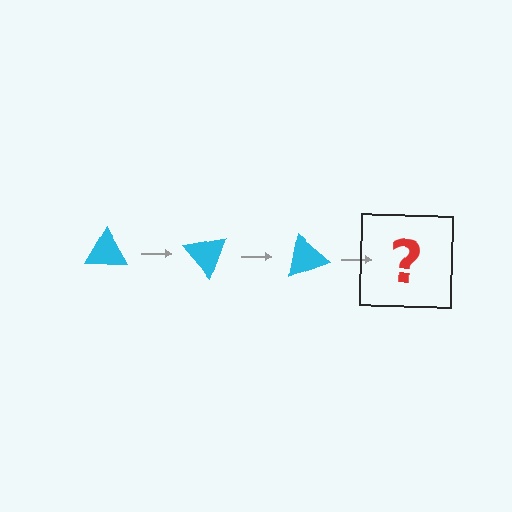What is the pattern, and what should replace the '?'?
The pattern is that the triangle rotates 50 degrees each step. The '?' should be a cyan triangle rotated 150 degrees.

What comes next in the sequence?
The next element should be a cyan triangle rotated 150 degrees.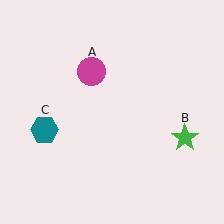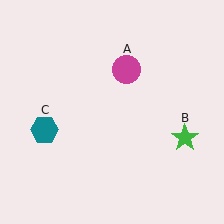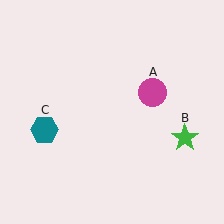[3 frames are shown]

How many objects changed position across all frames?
1 object changed position: magenta circle (object A).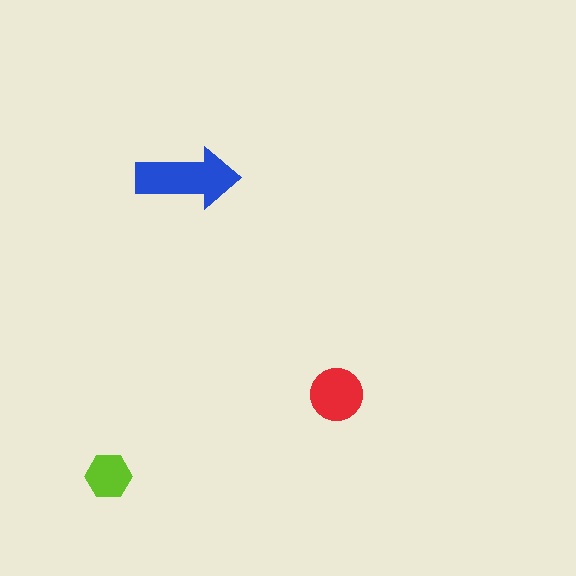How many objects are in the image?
There are 3 objects in the image.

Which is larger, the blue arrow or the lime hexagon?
The blue arrow.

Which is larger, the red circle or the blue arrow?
The blue arrow.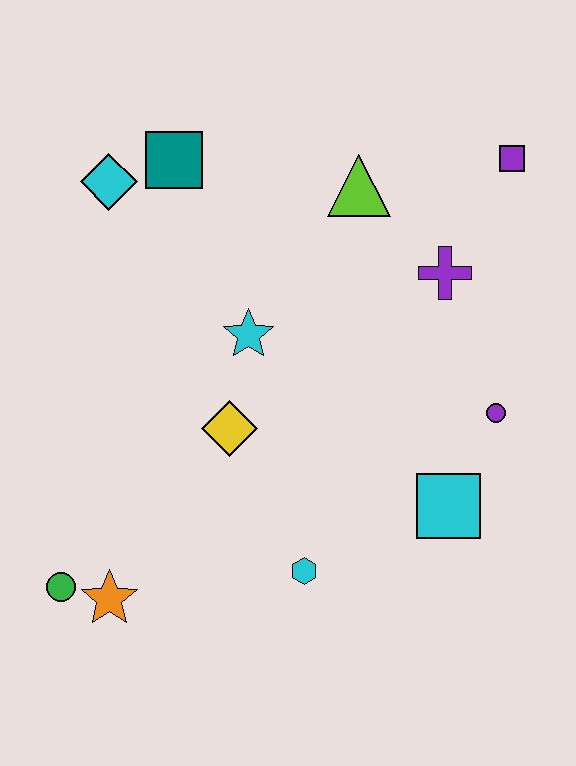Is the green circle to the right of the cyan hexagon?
No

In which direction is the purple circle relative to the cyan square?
The purple circle is above the cyan square.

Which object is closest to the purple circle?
The cyan square is closest to the purple circle.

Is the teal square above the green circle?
Yes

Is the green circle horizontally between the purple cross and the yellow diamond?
No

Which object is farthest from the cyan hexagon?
The purple square is farthest from the cyan hexagon.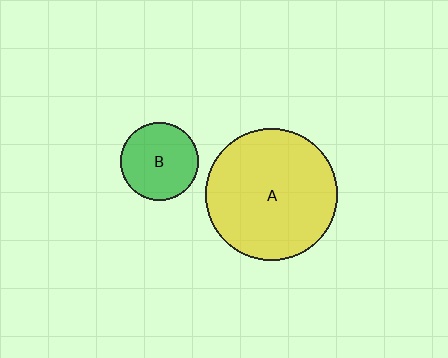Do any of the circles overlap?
No, none of the circles overlap.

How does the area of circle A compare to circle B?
Approximately 2.9 times.